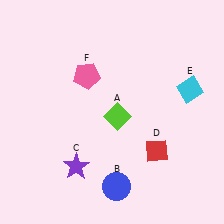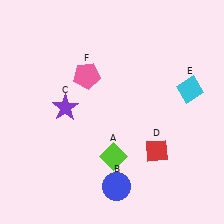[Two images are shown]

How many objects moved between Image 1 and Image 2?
2 objects moved between the two images.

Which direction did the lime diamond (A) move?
The lime diamond (A) moved down.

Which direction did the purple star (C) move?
The purple star (C) moved up.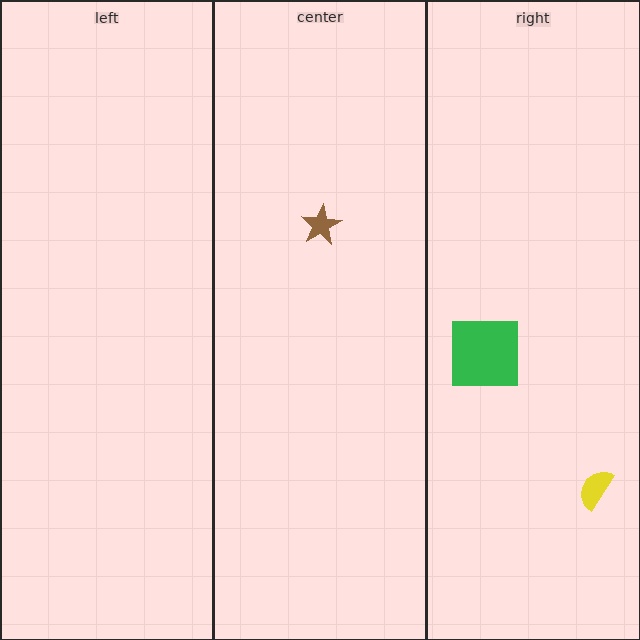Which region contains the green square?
The right region.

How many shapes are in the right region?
2.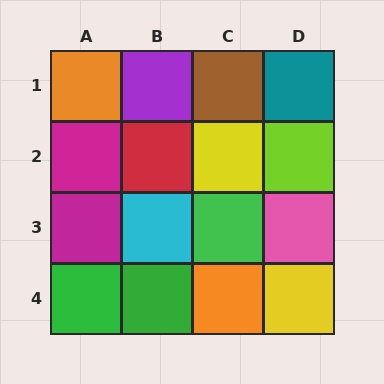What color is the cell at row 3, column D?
Pink.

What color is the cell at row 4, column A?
Green.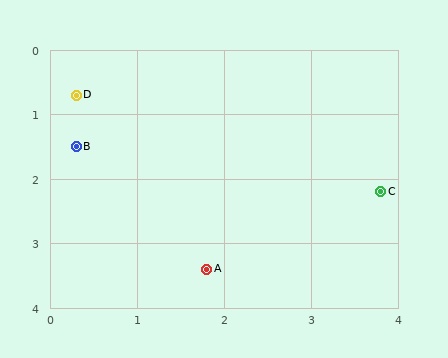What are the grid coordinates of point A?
Point A is at approximately (1.8, 3.4).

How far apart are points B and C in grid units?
Points B and C are about 3.6 grid units apart.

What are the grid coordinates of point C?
Point C is at approximately (3.8, 2.2).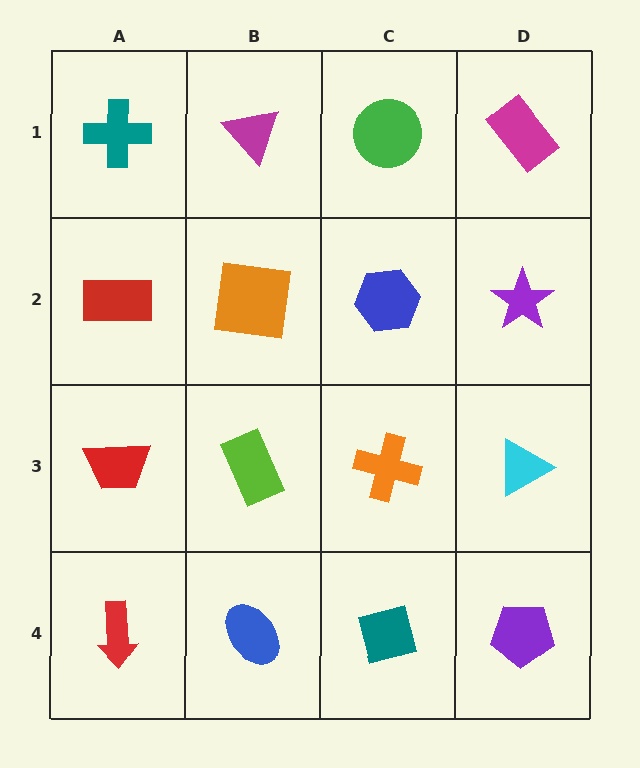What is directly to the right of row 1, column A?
A magenta triangle.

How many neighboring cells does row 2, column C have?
4.